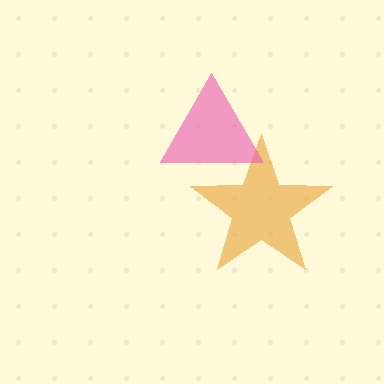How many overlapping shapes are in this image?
There are 2 overlapping shapes in the image.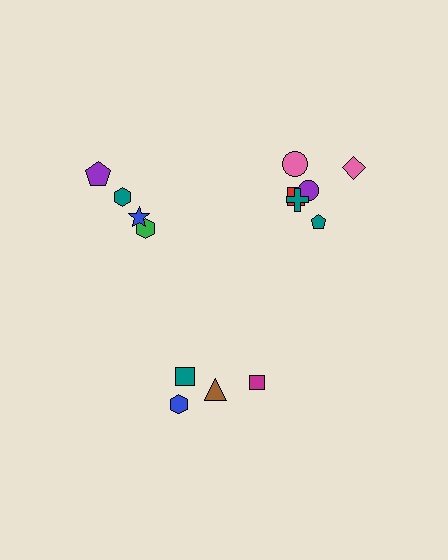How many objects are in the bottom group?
There are 4 objects.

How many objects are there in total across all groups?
There are 14 objects.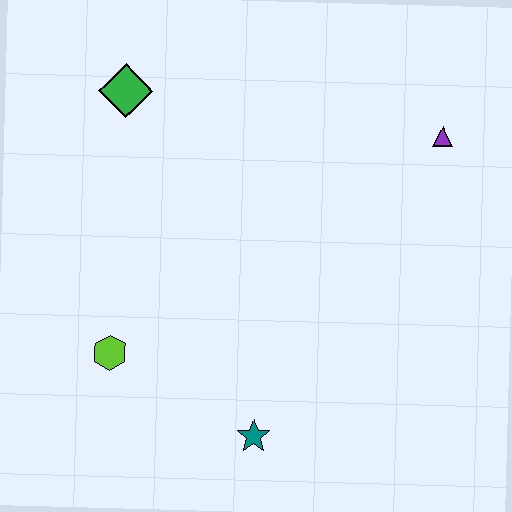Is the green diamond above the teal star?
Yes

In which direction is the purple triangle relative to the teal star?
The purple triangle is above the teal star.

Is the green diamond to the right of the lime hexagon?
Yes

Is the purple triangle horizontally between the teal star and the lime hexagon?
No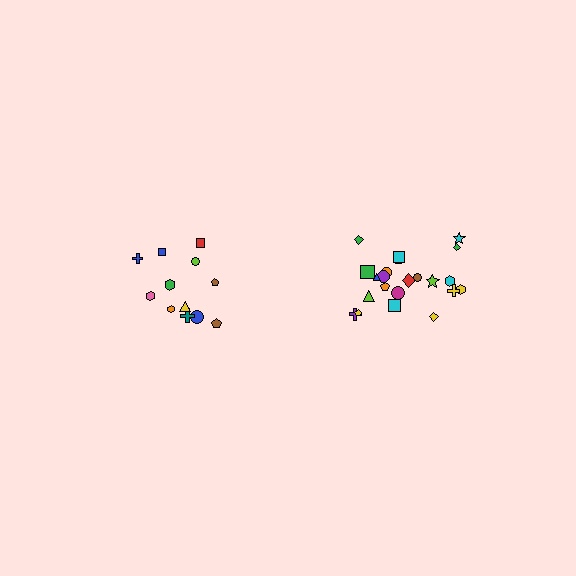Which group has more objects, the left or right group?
The right group.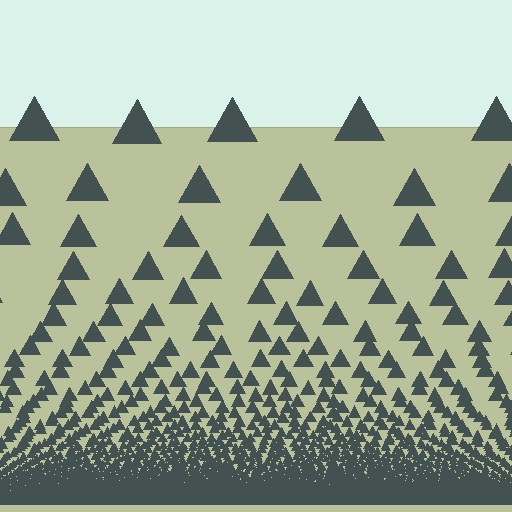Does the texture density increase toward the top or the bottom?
Density increases toward the bottom.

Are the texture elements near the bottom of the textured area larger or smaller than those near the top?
Smaller. The gradient is inverted — elements near the bottom are smaller and denser.